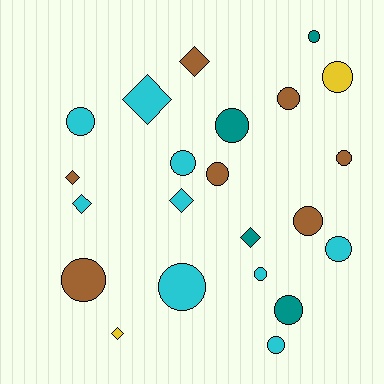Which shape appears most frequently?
Circle, with 15 objects.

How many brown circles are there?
There are 5 brown circles.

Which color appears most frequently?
Cyan, with 9 objects.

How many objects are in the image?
There are 22 objects.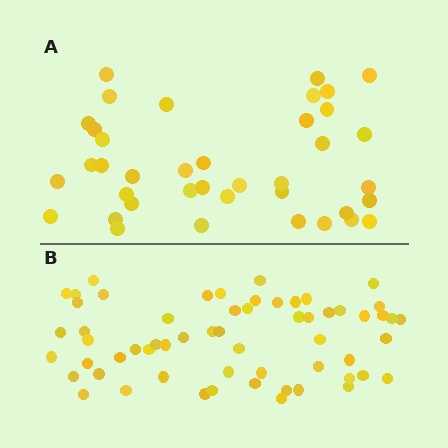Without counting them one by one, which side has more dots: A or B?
Region B (the bottom region) has more dots.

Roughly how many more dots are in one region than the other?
Region B has approximately 20 more dots than region A.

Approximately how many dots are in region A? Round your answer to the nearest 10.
About 40 dots. (The exact count is 39, which rounds to 40.)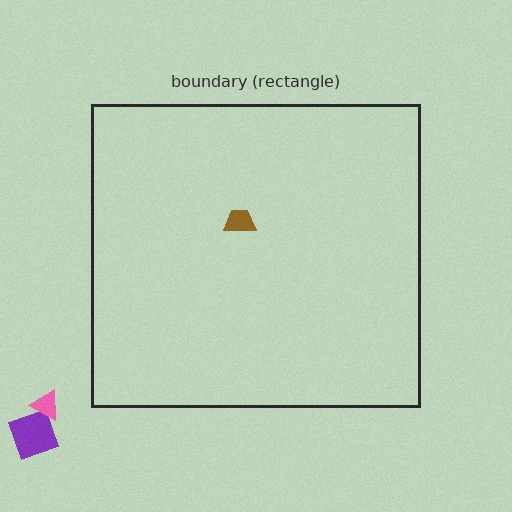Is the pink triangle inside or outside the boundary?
Outside.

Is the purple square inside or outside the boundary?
Outside.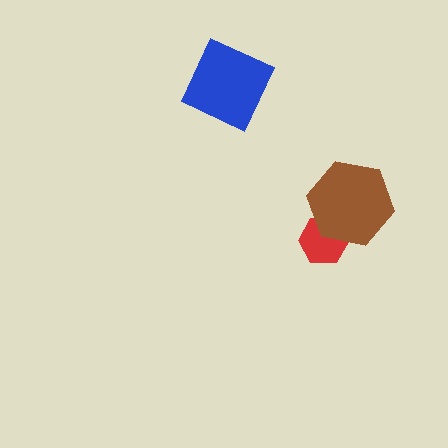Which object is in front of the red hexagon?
The brown hexagon is in front of the red hexagon.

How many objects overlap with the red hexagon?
1 object overlaps with the red hexagon.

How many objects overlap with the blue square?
0 objects overlap with the blue square.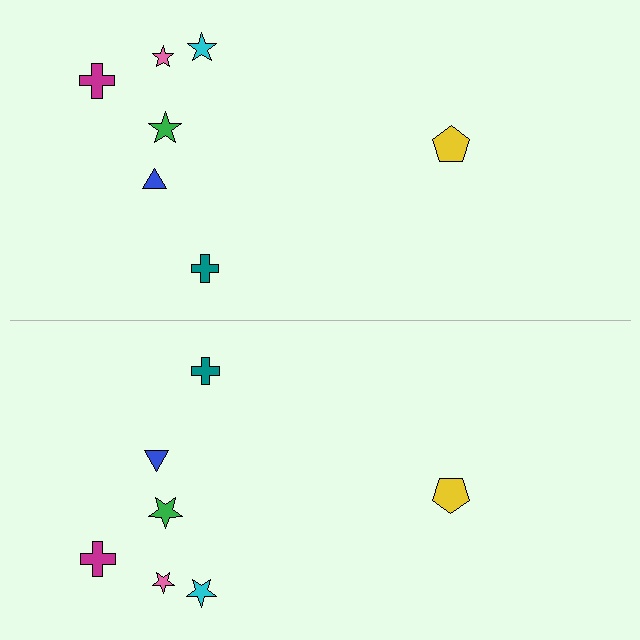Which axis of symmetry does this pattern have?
The pattern has a horizontal axis of symmetry running through the center of the image.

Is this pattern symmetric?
Yes, this pattern has bilateral (reflection) symmetry.